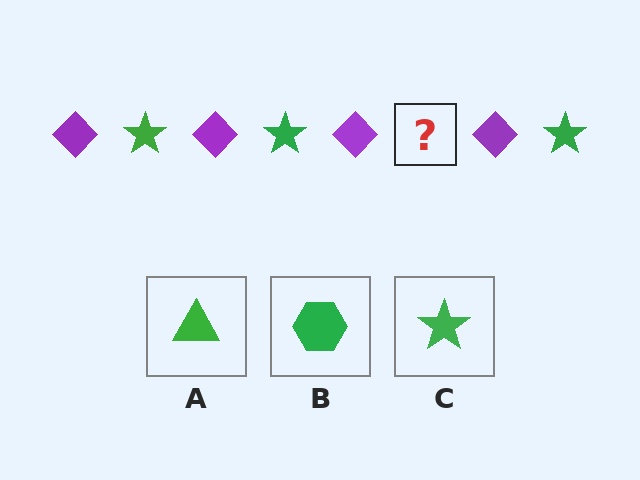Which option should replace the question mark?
Option C.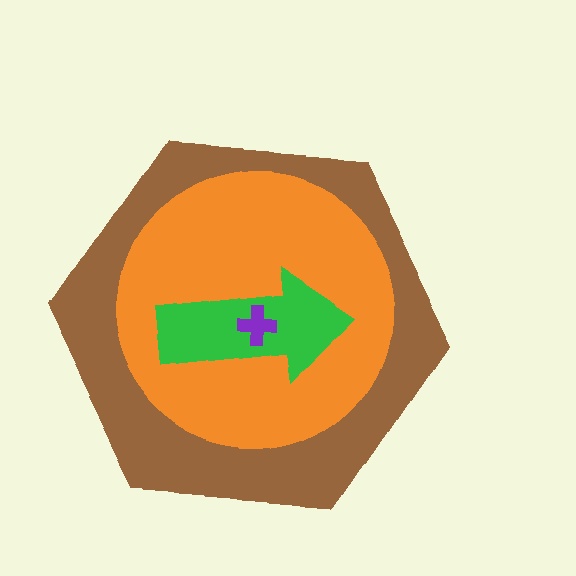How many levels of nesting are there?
4.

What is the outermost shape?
The brown hexagon.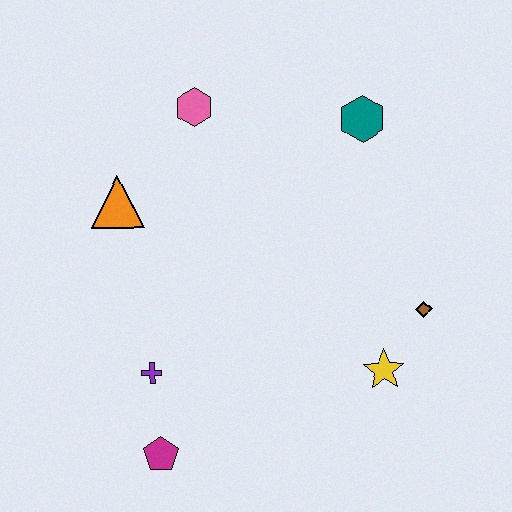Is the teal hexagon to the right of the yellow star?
No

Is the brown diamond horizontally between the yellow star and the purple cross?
No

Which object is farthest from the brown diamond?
The orange triangle is farthest from the brown diamond.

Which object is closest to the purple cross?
The magenta pentagon is closest to the purple cross.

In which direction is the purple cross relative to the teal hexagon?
The purple cross is below the teal hexagon.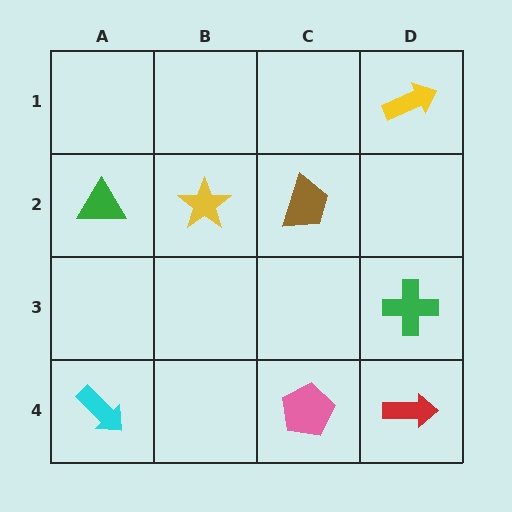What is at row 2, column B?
A yellow star.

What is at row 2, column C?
A brown trapezoid.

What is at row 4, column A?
A cyan arrow.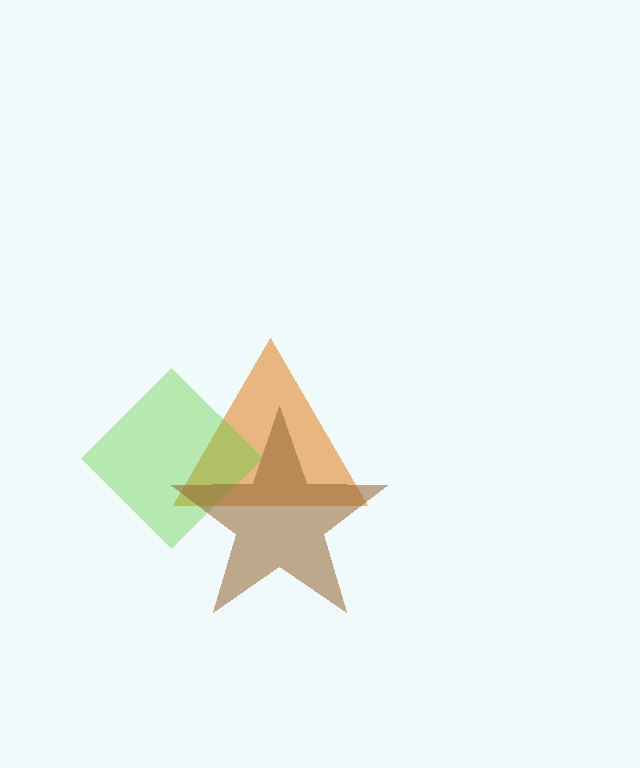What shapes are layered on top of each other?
The layered shapes are: an orange triangle, a lime diamond, a brown star.